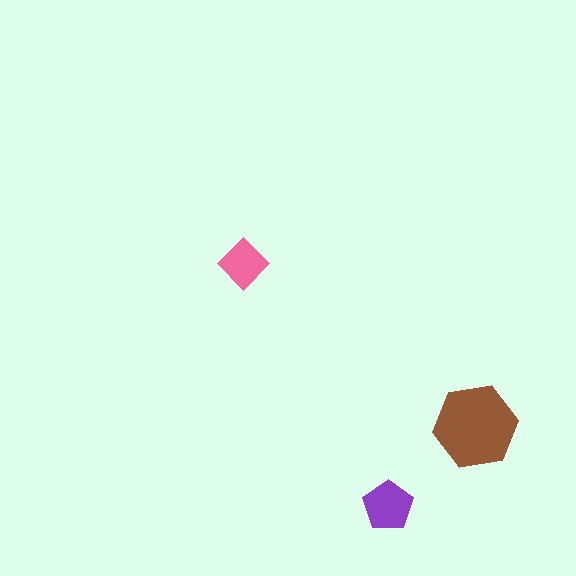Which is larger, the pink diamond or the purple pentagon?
The purple pentagon.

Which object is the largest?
The brown hexagon.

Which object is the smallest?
The pink diamond.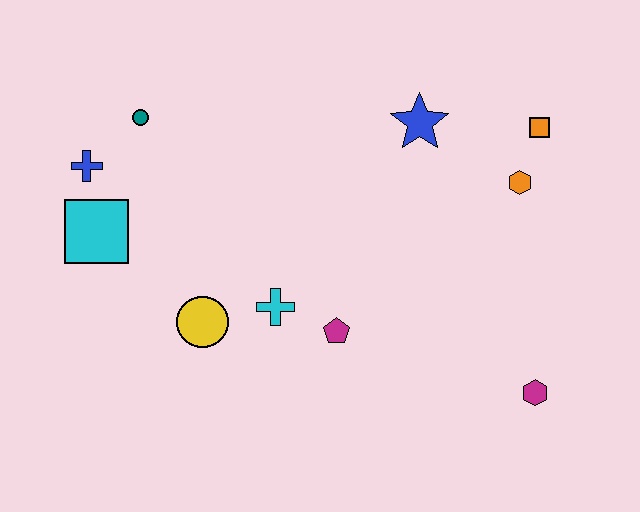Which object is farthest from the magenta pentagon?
The blue cross is farthest from the magenta pentagon.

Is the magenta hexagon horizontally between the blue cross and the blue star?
No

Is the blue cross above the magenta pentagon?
Yes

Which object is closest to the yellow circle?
The cyan cross is closest to the yellow circle.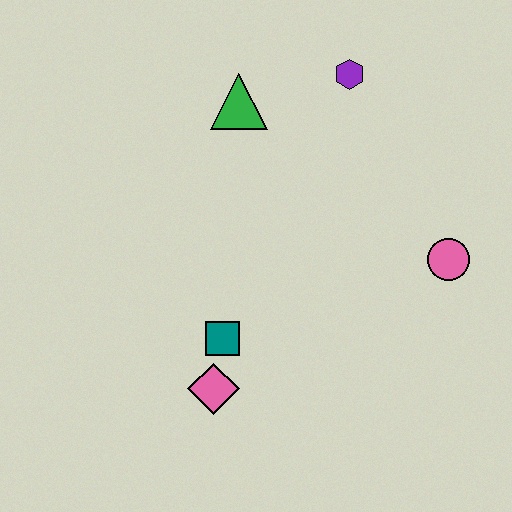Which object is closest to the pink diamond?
The teal square is closest to the pink diamond.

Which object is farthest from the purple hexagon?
The pink diamond is farthest from the purple hexagon.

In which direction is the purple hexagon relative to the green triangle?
The purple hexagon is to the right of the green triangle.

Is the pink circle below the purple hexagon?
Yes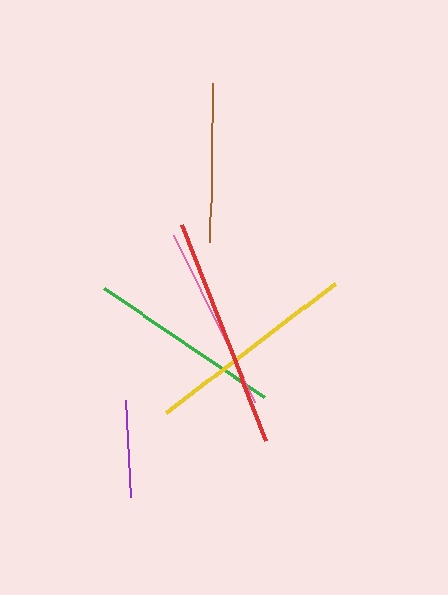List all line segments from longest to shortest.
From longest to shortest: red, yellow, green, pink, brown, purple.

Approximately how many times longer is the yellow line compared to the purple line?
The yellow line is approximately 2.2 times the length of the purple line.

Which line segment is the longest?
The red line is the longest at approximately 232 pixels.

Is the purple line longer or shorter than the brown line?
The brown line is longer than the purple line.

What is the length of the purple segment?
The purple segment is approximately 97 pixels long.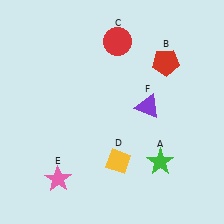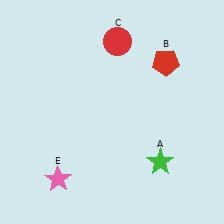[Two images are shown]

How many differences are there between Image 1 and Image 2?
There are 2 differences between the two images.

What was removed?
The purple triangle (F), the yellow diamond (D) were removed in Image 2.